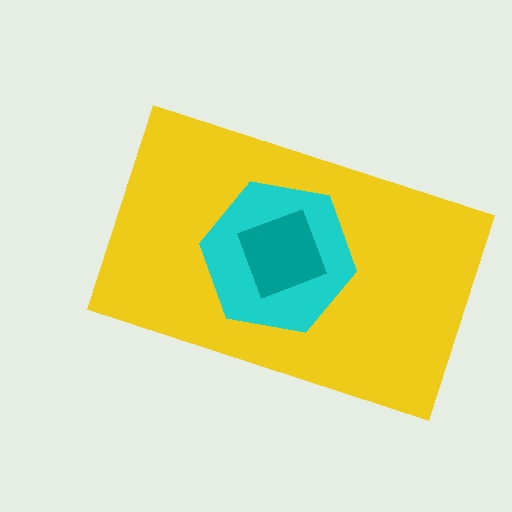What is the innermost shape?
The teal diamond.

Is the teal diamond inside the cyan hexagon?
Yes.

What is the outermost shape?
The yellow rectangle.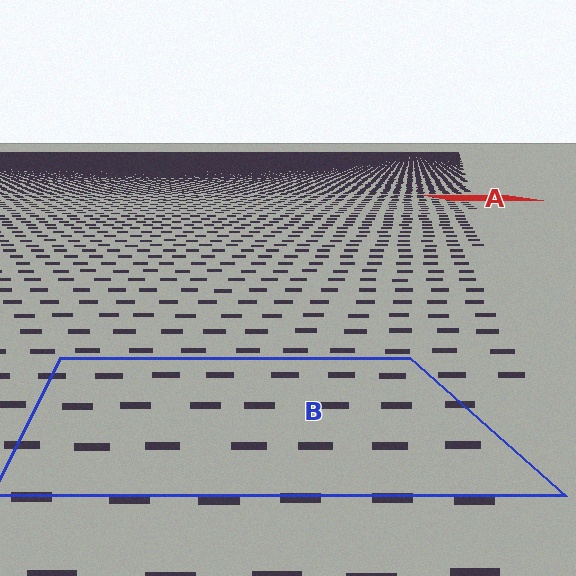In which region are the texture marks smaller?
The texture marks are smaller in region A, because it is farther away.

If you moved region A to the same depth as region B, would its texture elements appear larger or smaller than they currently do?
They would appear larger. At a closer depth, the same texture elements are projected at a bigger on-screen size.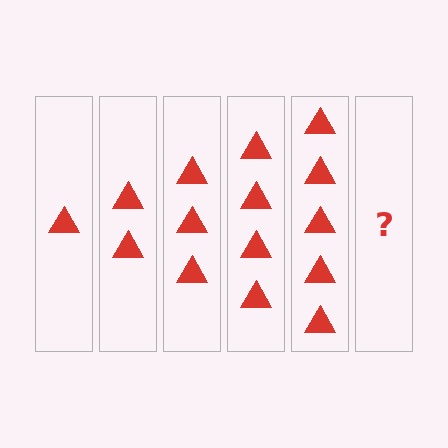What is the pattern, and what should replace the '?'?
The pattern is that each step adds one more triangle. The '?' should be 6 triangles.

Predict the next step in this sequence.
The next step is 6 triangles.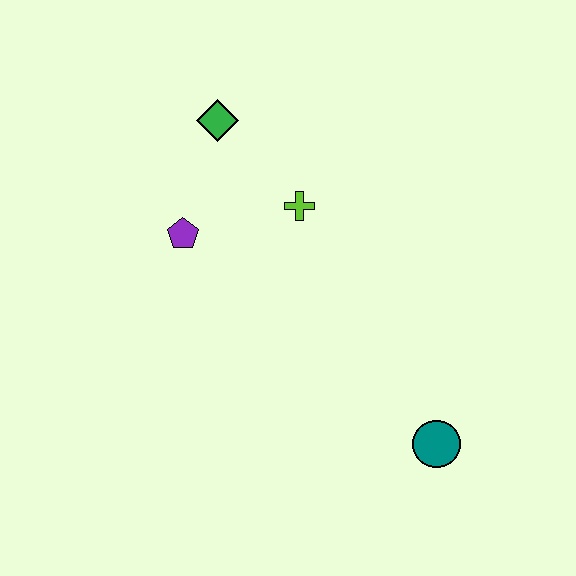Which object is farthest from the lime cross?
The teal circle is farthest from the lime cross.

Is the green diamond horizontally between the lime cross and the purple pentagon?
Yes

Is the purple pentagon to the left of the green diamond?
Yes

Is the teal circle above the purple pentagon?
No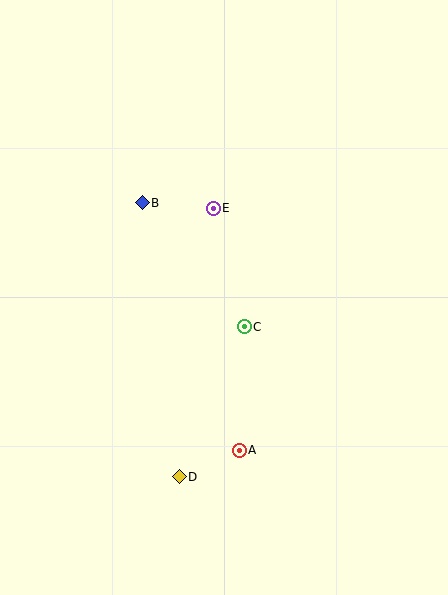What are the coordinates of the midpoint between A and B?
The midpoint between A and B is at (191, 327).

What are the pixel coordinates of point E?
Point E is at (213, 208).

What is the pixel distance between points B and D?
The distance between B and D is 276 pixels.